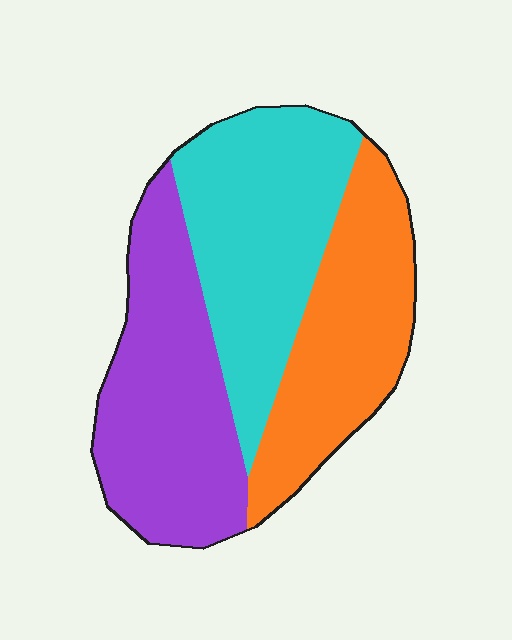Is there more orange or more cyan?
Cyan.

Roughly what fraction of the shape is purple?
Purple covers around 35% of the shape.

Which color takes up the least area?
Orange, at roughly 30%.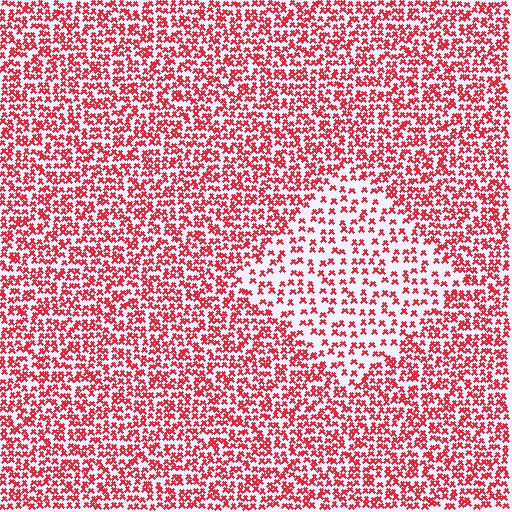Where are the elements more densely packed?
The elements are more densely packed outside the diamond boundary.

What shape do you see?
I see a diamond.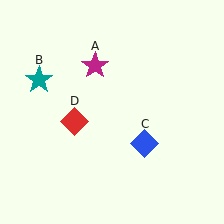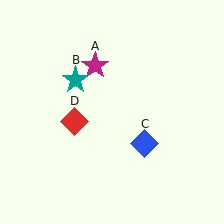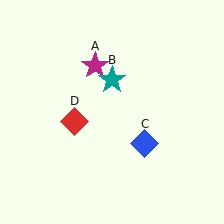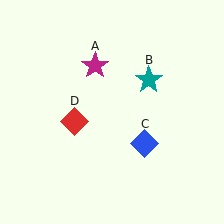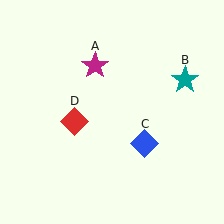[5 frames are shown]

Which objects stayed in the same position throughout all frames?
Magenta star (object A) and blue diamond (object C) and red diamond (object D) remained stationary.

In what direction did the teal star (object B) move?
The teal star (object B) moved right.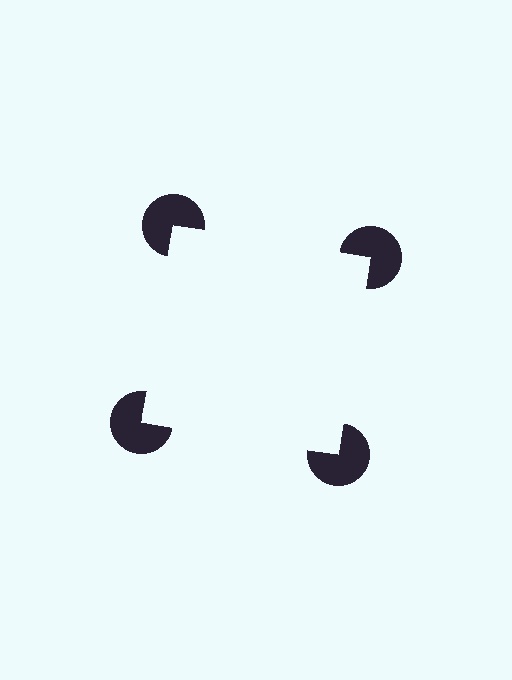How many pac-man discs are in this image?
There are 4 — one at each vertex of the illusory square.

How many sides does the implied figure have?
4 sides.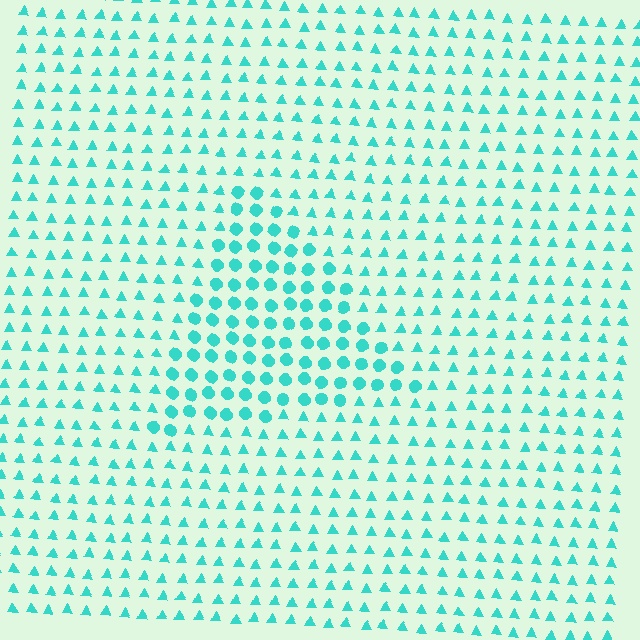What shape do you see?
I see a triangle.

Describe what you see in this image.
The image is filled with small cyan elements arranged in a uniform grid. A triangle-shaped region contains circles, while the surrounding area contains triangles. The boundary is defined purely by the change in element shape.